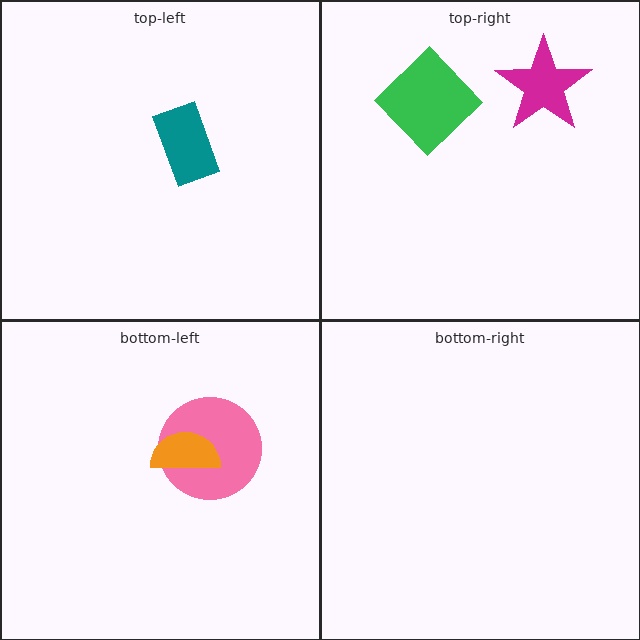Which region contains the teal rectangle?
The top-left region.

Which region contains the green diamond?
The top-right region.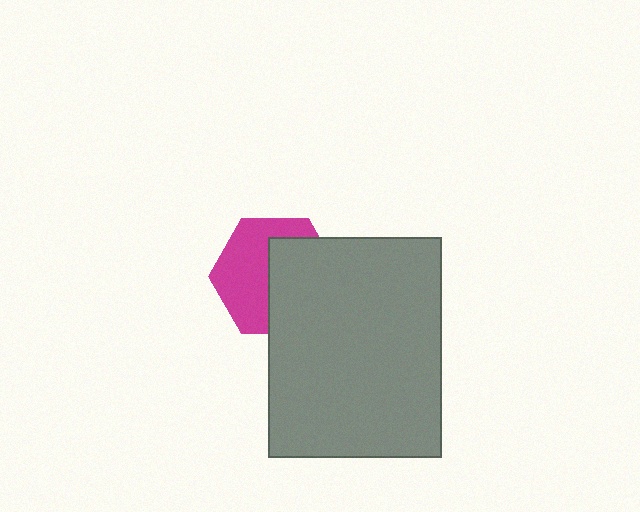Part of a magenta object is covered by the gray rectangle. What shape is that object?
It is a hexagon.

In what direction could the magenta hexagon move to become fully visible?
The magenta hexagon could move left. That would shift it out from behind the gray rectangle entirely.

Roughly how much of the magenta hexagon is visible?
About half of it is visible (roughly 51%).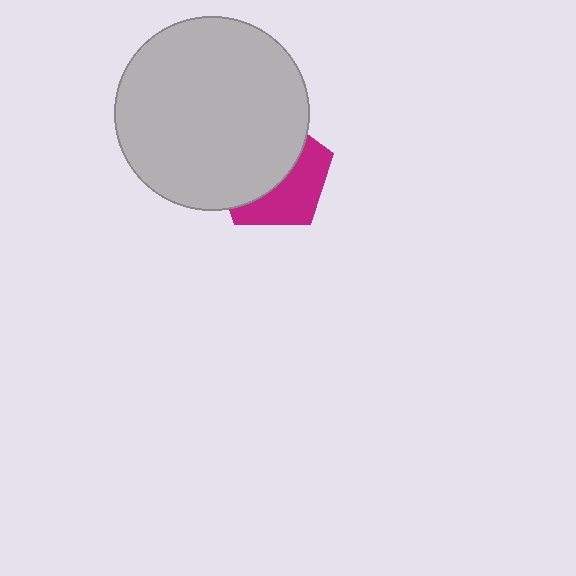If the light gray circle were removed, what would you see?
You would see the complete magenta pentagon.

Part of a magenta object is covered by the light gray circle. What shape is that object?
It is a pentagon.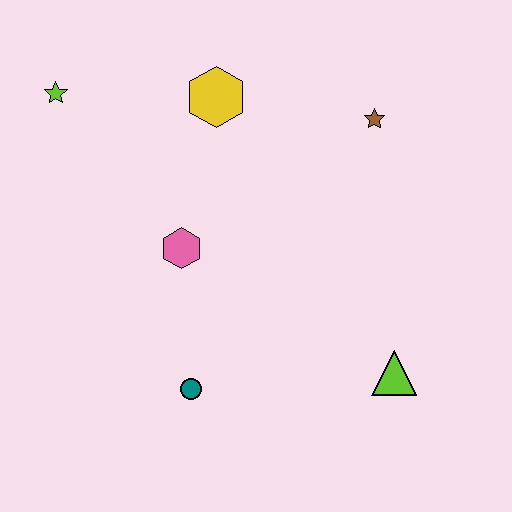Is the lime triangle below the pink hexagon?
Yes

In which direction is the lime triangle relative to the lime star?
The lime triangle is to the right of the lime star.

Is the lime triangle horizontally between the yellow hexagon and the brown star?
No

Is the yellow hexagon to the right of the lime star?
Yes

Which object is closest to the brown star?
The yellow hexagon is closest to the brown star.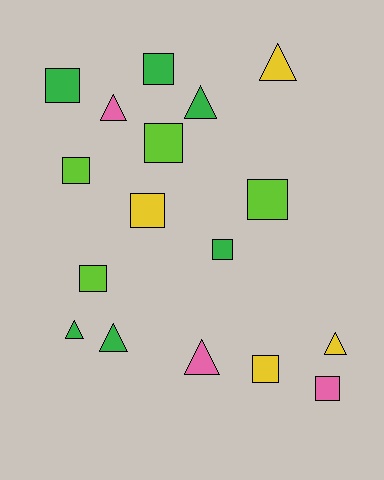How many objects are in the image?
There are 17 objects.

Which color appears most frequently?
Green, with 6 objects.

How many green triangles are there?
There are 3 green triangles.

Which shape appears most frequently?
Square, with 10 objects.